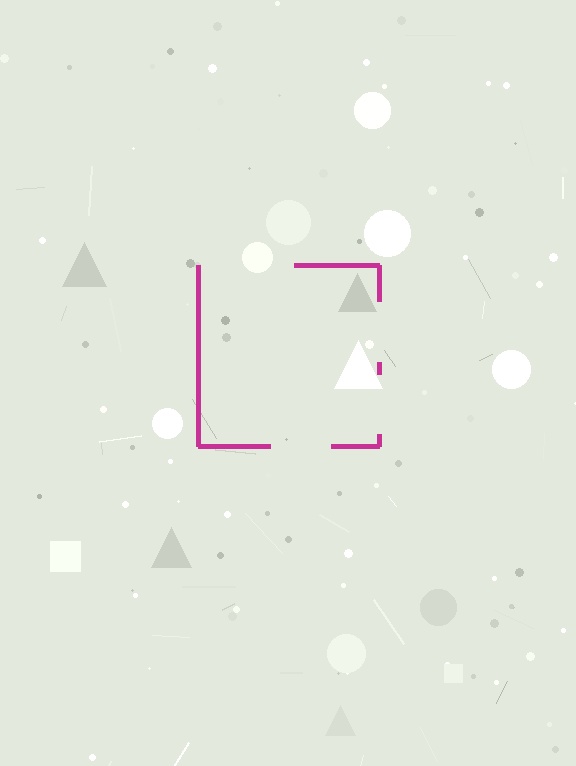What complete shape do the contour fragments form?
The contour fragments form a square.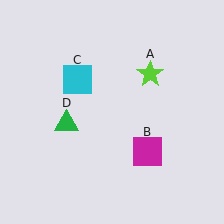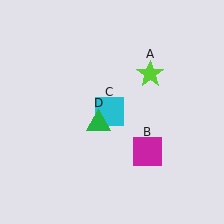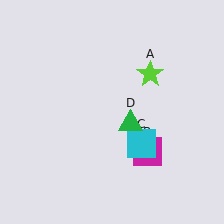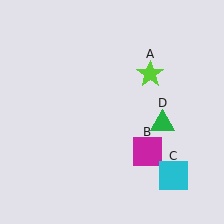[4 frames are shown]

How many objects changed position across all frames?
2 objects changed position: cyan square (object C), green triangle (object D).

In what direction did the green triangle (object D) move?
The green triangle (object D) moved right.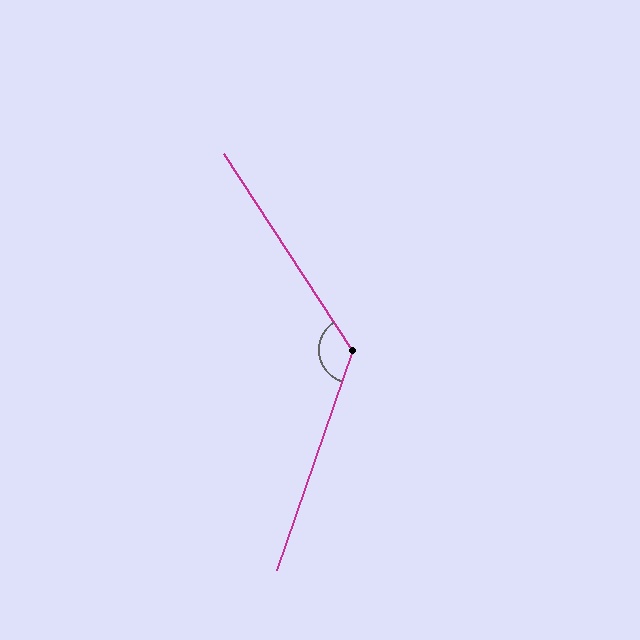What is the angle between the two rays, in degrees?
Approximately 128 degrees.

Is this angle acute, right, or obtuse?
It is obtuse.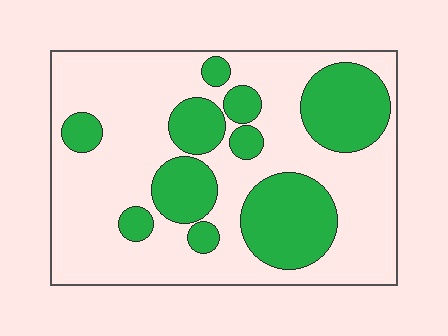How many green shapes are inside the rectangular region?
10.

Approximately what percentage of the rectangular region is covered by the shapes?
Approximately 30%.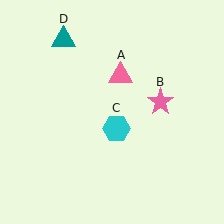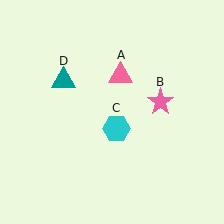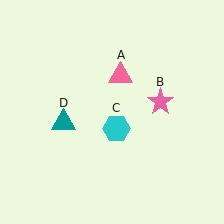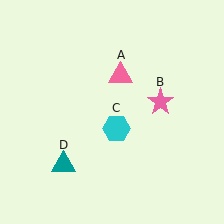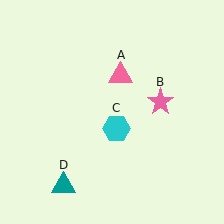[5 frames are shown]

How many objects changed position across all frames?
1 object changed position: teal triangle (object D).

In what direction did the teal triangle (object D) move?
The teal triangle (object D) moved down.